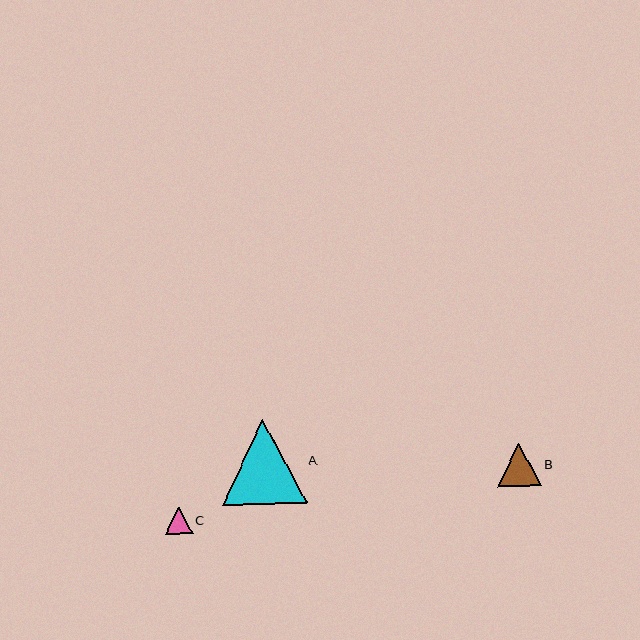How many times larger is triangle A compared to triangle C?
Triangle A is approximately 3.1 times the size of triangle C.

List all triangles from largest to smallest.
From largest to smallest: A, B, C.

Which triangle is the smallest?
Triangle C is the smallest with a size of approximately 27 pixels.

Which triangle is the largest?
Triangle A is the largest with a size of approximately 84 pixels.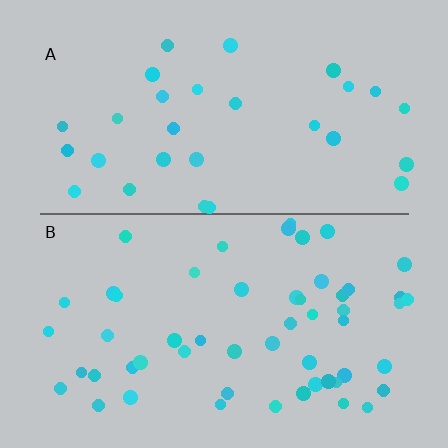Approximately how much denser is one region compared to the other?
Approximately 1.8× — region B over region A.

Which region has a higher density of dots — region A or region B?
B (the bottom).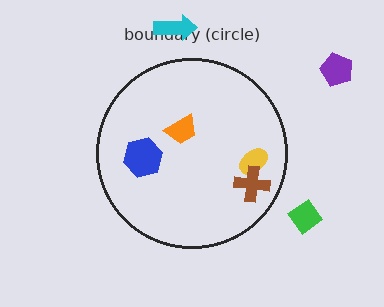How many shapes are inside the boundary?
4 inside, 3 outside.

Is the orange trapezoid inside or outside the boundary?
Inside.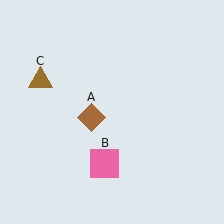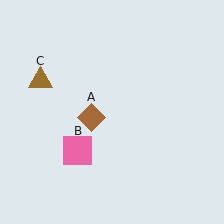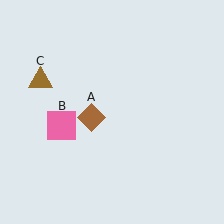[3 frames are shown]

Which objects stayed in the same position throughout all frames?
Brown diamond (object A) and brown triangle (object C) remained stationary.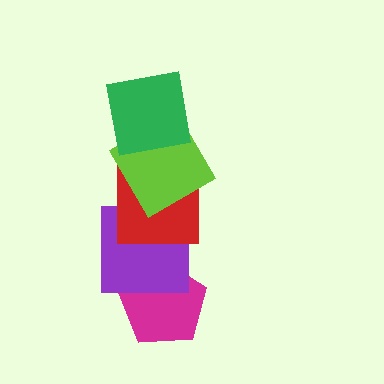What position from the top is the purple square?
The purple square is 4th from the top.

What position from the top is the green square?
The green square is 1st from the top.